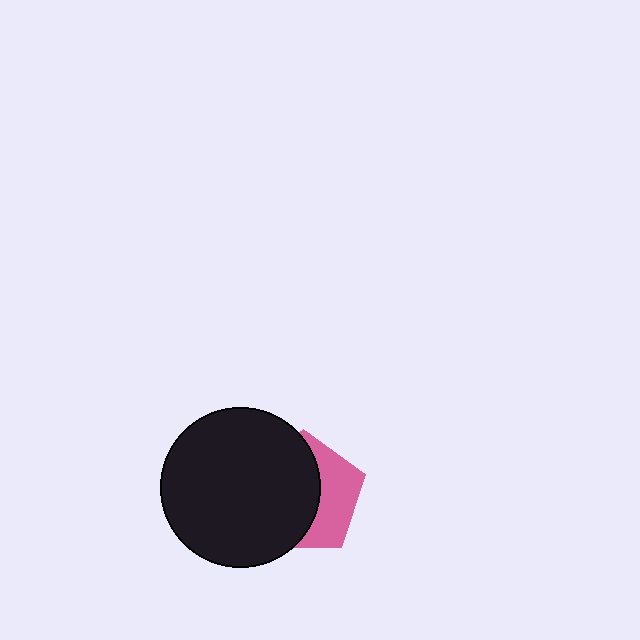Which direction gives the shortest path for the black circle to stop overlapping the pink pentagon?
Moving left gives the shortest separation.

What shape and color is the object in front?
The object in front is a black circle.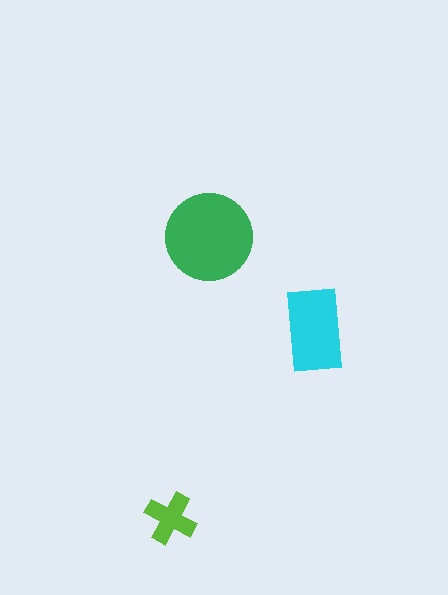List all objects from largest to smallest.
The green circle, the cyan rectangle, the lime cross.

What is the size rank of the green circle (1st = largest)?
1st.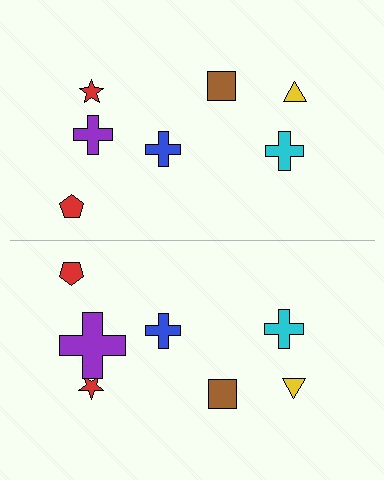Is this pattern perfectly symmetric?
No, the pattern is not perfectly symmetric. The purple cross on the bottom side has a different size than its mirror counterpart.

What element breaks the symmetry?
The purple cross on the bottom side has a different size than its mirror counterpart.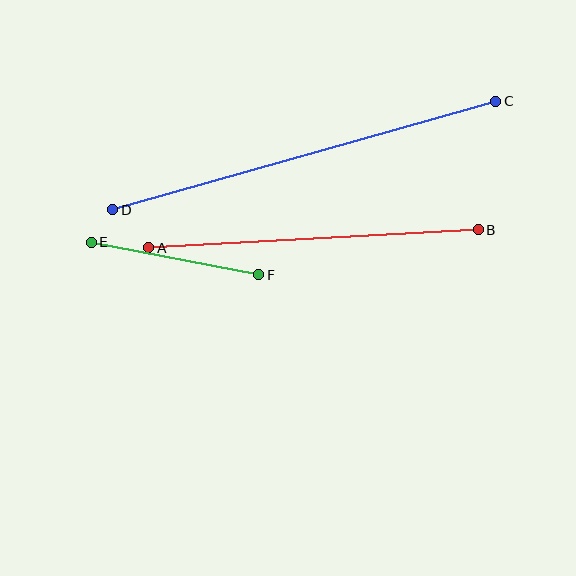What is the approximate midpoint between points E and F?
The midpoint is at approximately (175, 259) pixels.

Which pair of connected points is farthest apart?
Points C and D are farthest apart.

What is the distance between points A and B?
The distance is approximately 330 pixels.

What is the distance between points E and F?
The distance is approximately 170 pixels.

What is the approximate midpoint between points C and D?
The midpoint is at approximately (304, 155) pixels.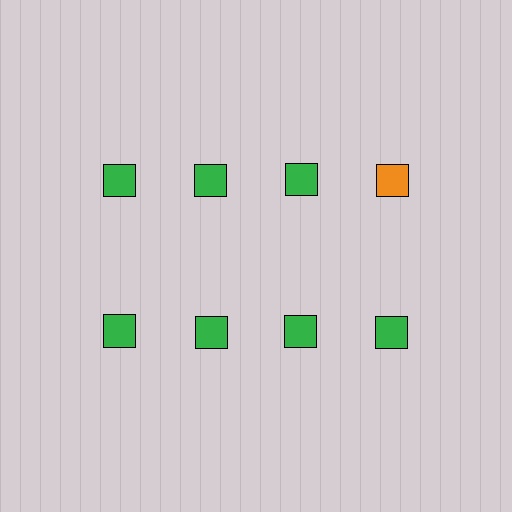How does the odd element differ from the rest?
It has a different color: orange instead of green.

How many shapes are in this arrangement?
There are 8 shapes arranged in a grid pattern.